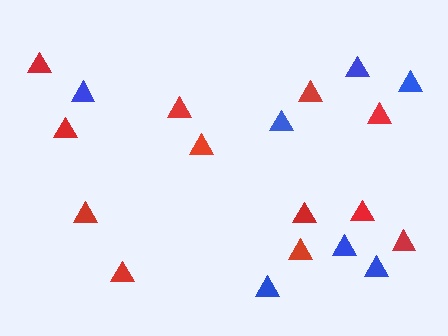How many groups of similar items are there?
There are 2 groups: one group of red triangles (12) and one group of blue triangles (7).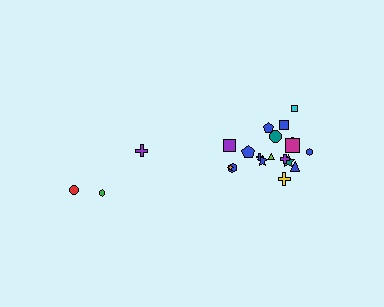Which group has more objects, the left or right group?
The right group.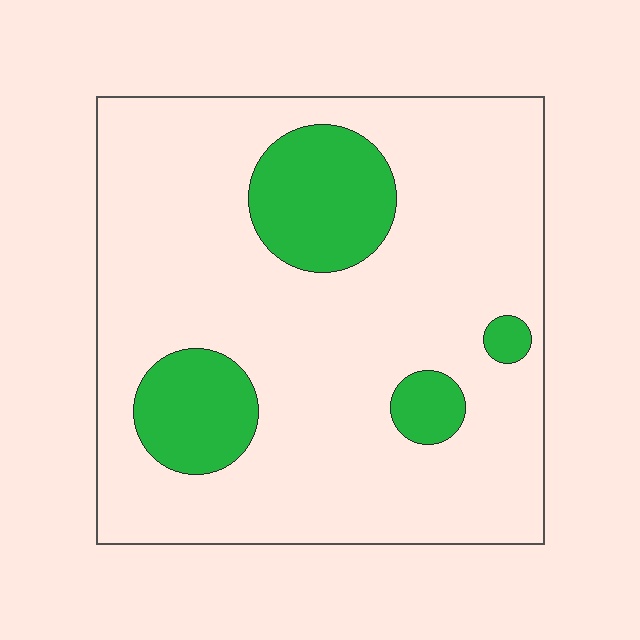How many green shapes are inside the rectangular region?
4.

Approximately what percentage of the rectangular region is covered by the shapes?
Approximately 20%.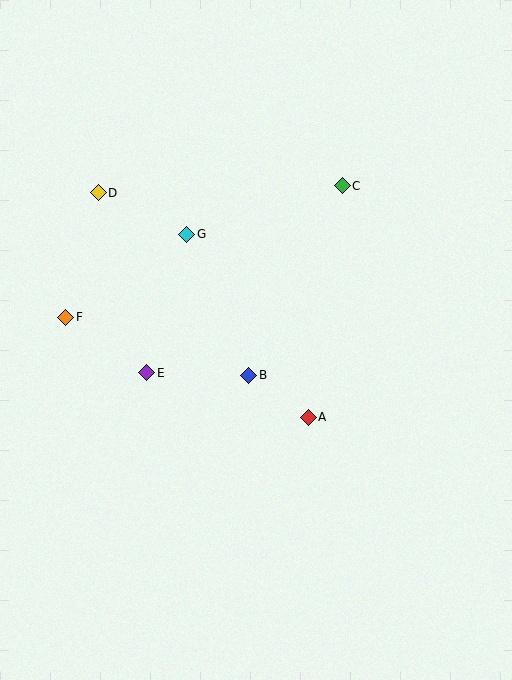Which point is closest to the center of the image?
Point B at (249, 375) is closest to the center.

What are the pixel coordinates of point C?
Point C is at (342, 186).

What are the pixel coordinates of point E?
Point E is at (147, 373).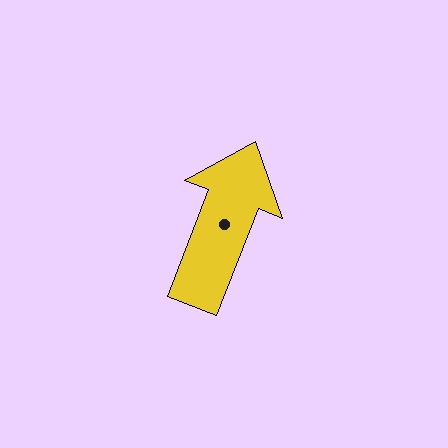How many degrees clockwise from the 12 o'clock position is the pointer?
Approximately 21 degrees.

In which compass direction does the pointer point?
North.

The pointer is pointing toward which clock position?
Roughly 1 o'clock.